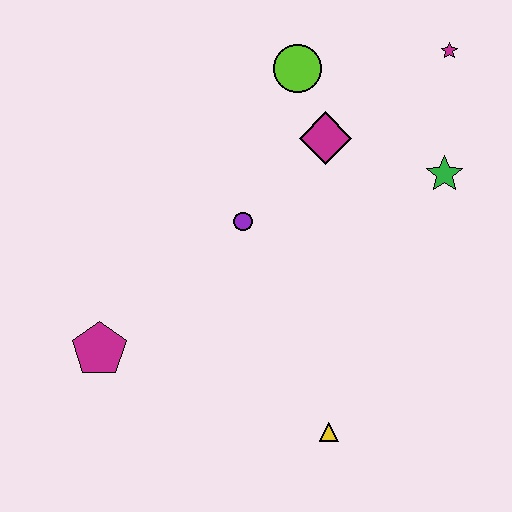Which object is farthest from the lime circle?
The yellow triangle is farthest from the lime circle.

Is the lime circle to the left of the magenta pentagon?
No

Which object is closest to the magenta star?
The green star is closest to the magenta star.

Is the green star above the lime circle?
No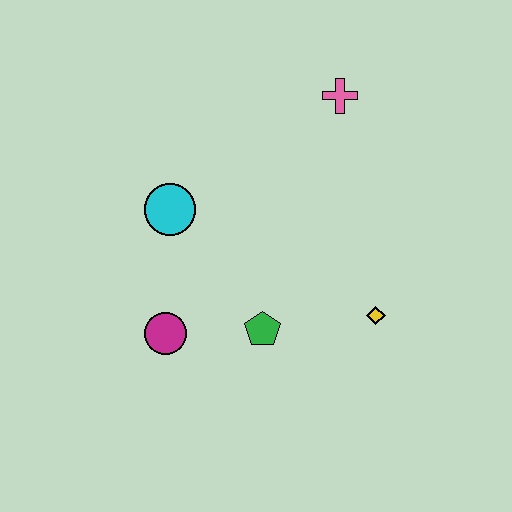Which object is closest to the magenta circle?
The green pentagon is closest to the magenta circle.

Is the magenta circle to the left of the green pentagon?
Yes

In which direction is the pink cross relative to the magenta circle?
The pink cross is above the magenta circle.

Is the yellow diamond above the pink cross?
No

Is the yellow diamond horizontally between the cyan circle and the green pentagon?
No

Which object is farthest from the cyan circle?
The yellow diamond is farthest from the cyan circle.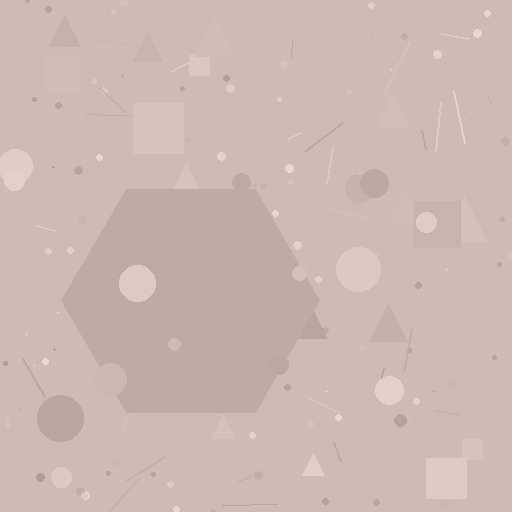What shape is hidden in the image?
A hexagon is hidden in the image.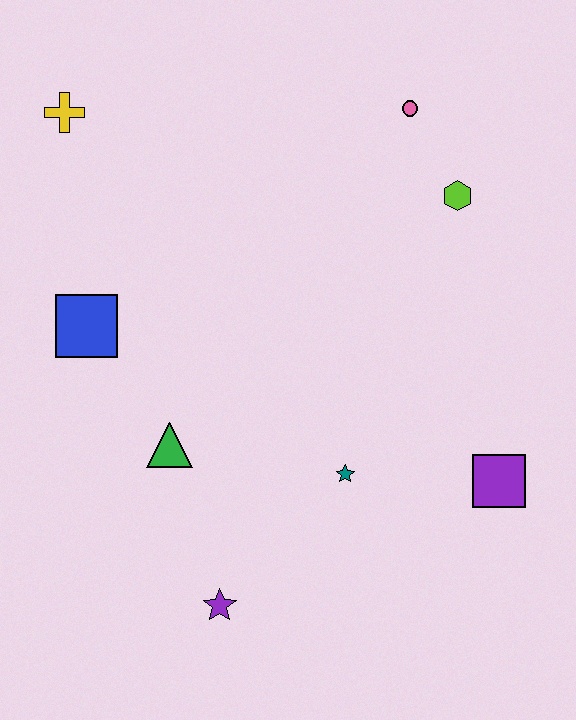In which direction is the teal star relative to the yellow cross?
The teal star is below the yellow cross.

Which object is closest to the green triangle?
The blue square is closest to the green triangle.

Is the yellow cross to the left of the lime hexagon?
Yes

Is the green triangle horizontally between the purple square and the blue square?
Yes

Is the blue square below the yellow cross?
Yes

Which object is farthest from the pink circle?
The purple star is farthest from the pink circle.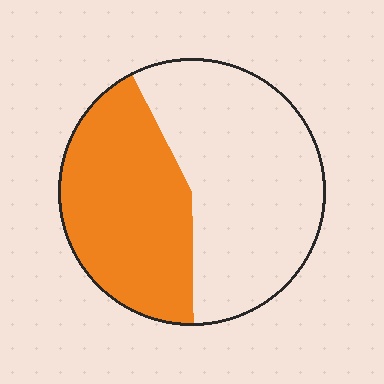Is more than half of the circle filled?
No.